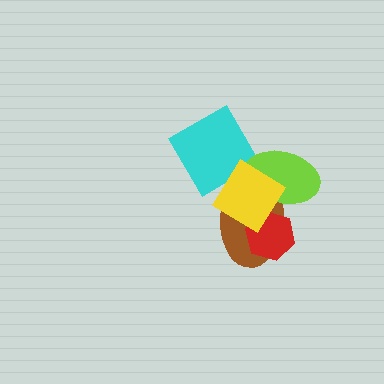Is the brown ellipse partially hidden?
Yes, it is partially covered by another shape.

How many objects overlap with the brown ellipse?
3 objects overlap with the brown ellipse.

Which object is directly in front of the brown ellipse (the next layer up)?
The red hexagon is directly in front of the brown ellipse.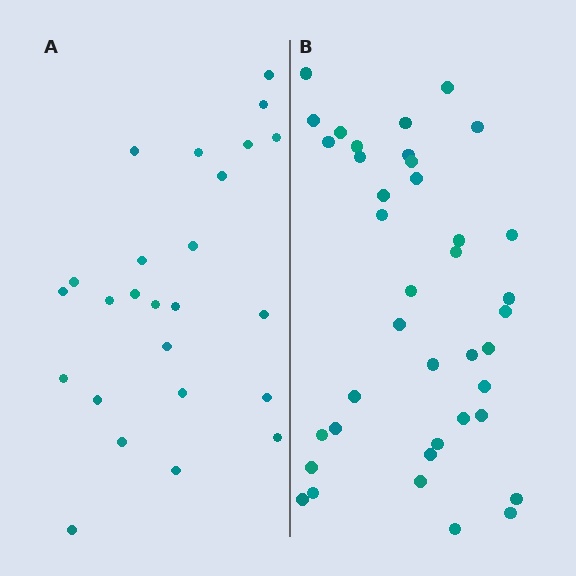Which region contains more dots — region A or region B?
Region B (the right region) has more dots.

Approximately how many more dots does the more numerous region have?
Region B has approximately 15 more dots than region A.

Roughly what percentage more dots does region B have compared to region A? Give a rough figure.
About 55% more.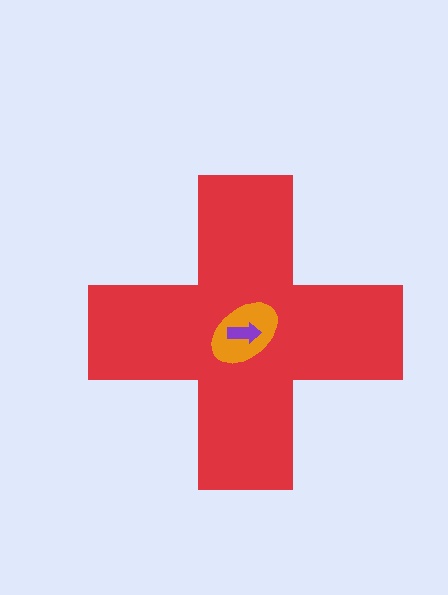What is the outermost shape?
The red cross.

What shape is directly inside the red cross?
The orange ellipse.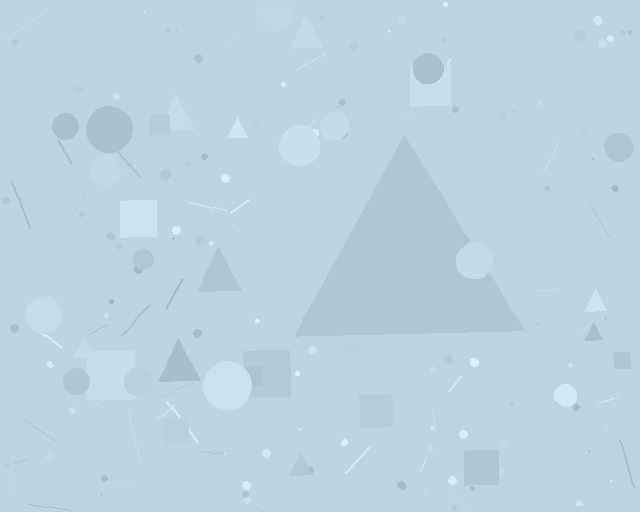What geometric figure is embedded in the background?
A triangle is embedded in the background.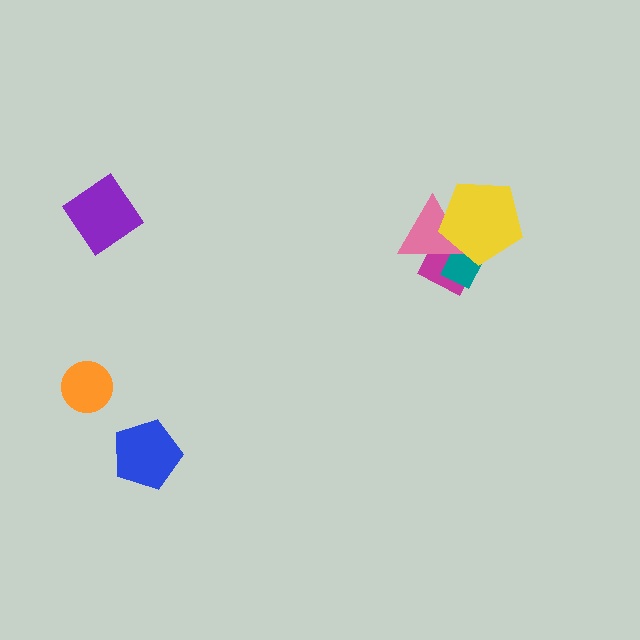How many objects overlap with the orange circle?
0 objects overlap with the orange circle.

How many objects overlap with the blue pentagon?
0 objects overlap with the blue pentagon.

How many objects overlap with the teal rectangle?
3 objects overlap with the teal rectangle.